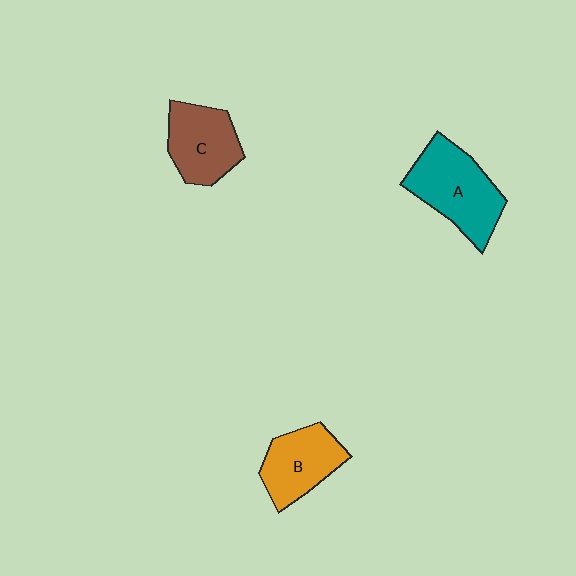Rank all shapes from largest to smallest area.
From largest to smallest: A (teal), C (brown), B (orange).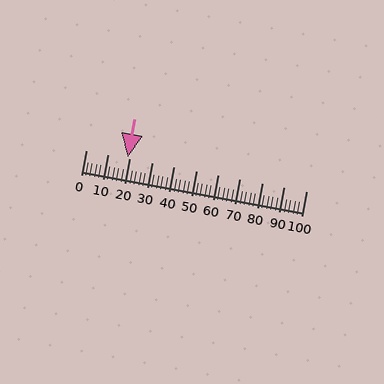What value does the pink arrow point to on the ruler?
The pink arrow points to approximately 19.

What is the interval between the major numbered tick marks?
The major tick marks are spaced 10 units apart.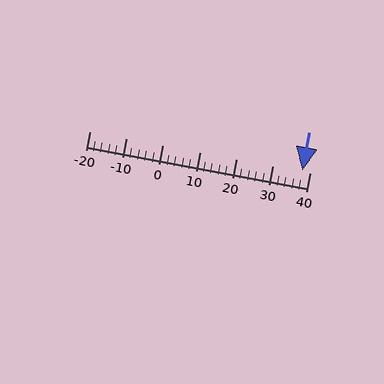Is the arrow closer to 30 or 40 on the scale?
The arrow is closer to 40.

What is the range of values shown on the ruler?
The ruler shows values from -20 to 40.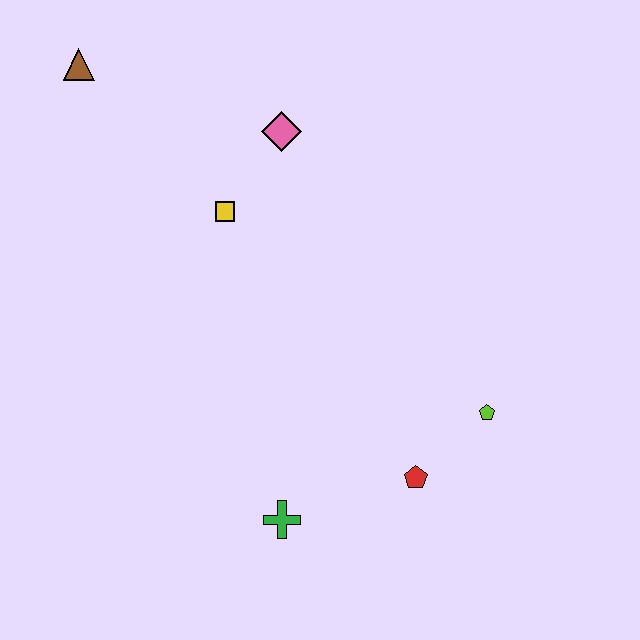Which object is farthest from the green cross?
The brown triangle is farthest from the green cross.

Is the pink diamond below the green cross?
No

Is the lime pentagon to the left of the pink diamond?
No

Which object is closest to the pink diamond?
The yellow square is closest to the pink diamond.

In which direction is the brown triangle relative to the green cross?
The brown triangle is above the green cross.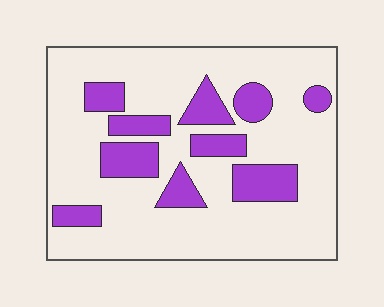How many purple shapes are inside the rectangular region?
10.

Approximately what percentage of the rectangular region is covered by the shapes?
Approximately 25%.